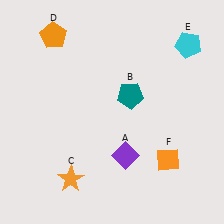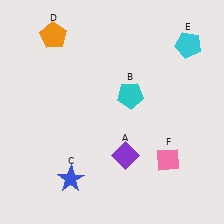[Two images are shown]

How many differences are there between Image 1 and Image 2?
There are 3 differences between the two images.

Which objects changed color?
B changed from teal to cyan. C changed from orange to blue. F changed from orange to pink.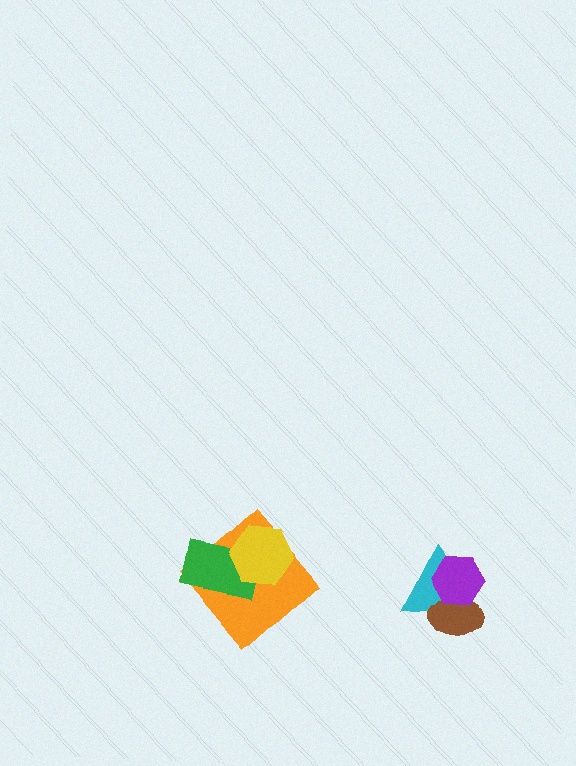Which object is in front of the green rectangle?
The yellow hexagon is in front of the green rectangle.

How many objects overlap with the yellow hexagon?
2 objects overlap with the yellow hexagon.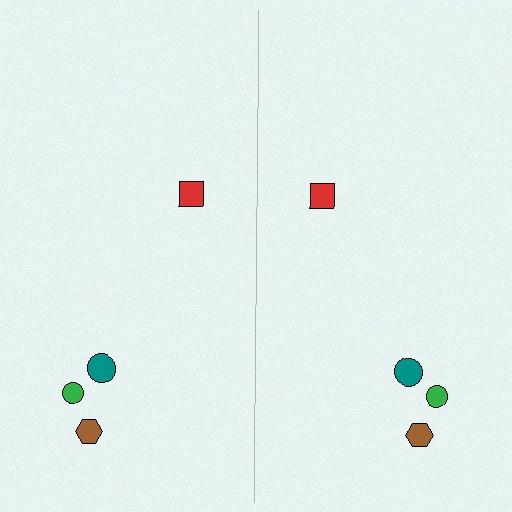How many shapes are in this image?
There are 8 shapes in this image.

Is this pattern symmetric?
Yes, this pattern has bilateral (reflection) symmetry.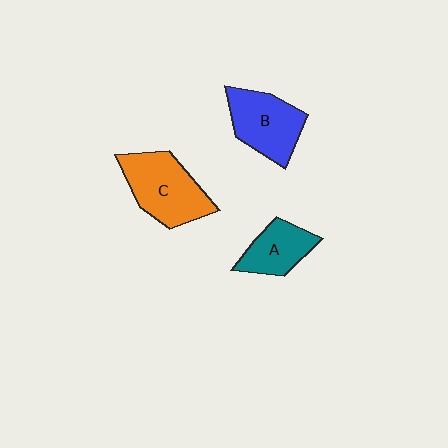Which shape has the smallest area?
Shape A (teal).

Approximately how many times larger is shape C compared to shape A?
Approximately 1.6 times.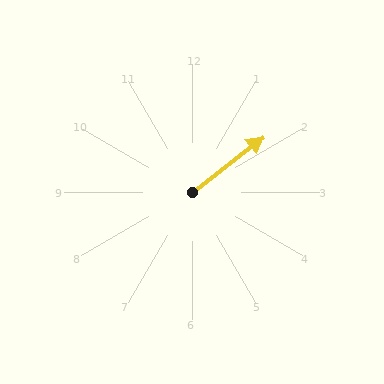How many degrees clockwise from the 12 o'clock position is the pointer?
Approximately 52 degrees.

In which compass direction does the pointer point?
Northeast.